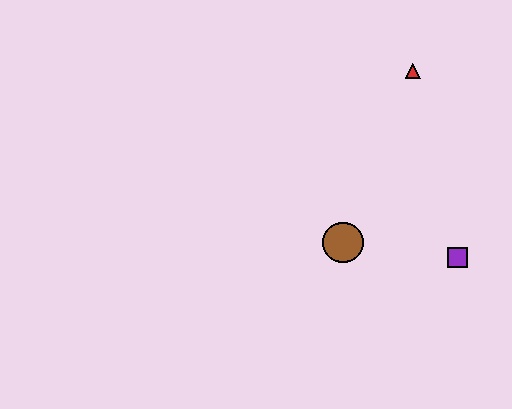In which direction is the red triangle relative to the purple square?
The red triangle is above the purple square.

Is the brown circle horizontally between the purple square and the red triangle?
No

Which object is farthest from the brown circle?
The red triangle is farthest from the brown circle.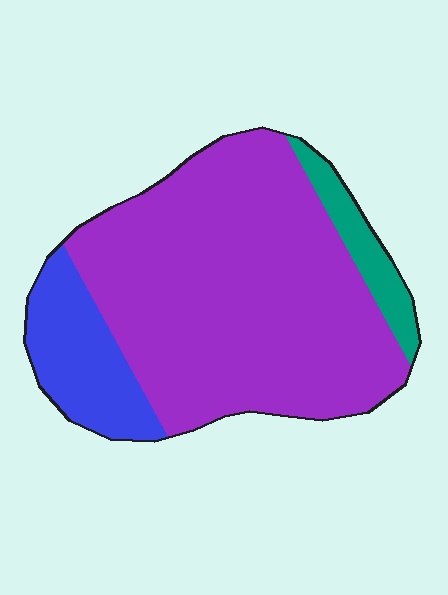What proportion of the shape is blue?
Blue takes up less than a sixth of the shape.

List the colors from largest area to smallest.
From largest to smallest: purple, blue, teal.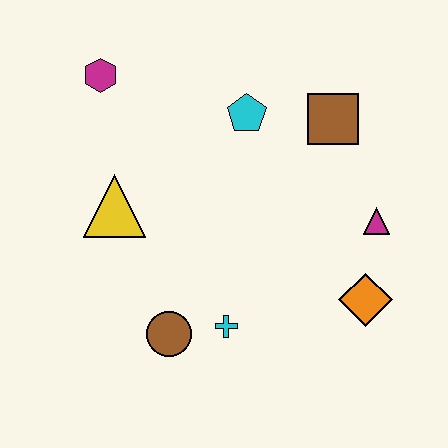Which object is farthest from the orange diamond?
The magenta hexagon is farthest from the orange diamond.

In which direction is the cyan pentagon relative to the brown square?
The cyan pentagon is to the left of the brown square.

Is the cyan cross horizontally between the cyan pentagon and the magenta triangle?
No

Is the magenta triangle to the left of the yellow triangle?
No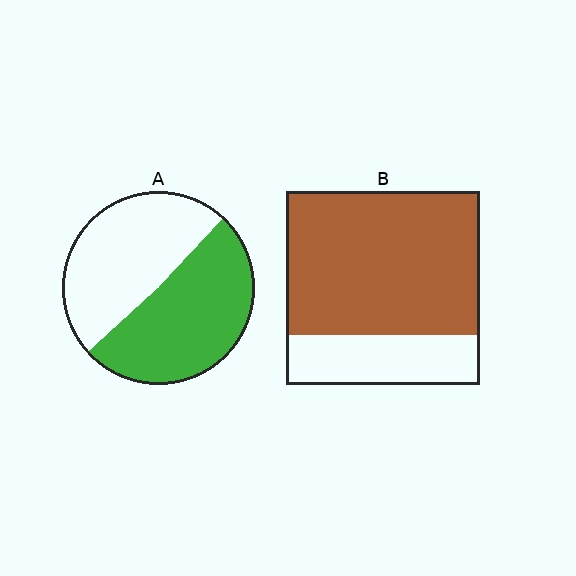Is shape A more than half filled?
Roughly half.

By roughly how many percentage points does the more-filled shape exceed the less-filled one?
By roughly 25 percentage points (B over A).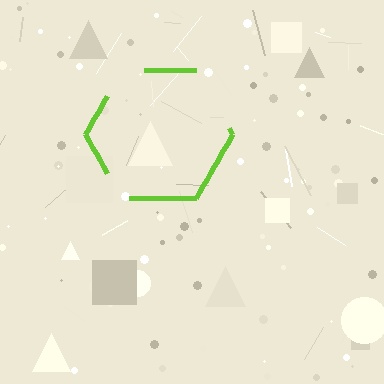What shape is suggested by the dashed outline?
The dashed outline suggests a hexagon.